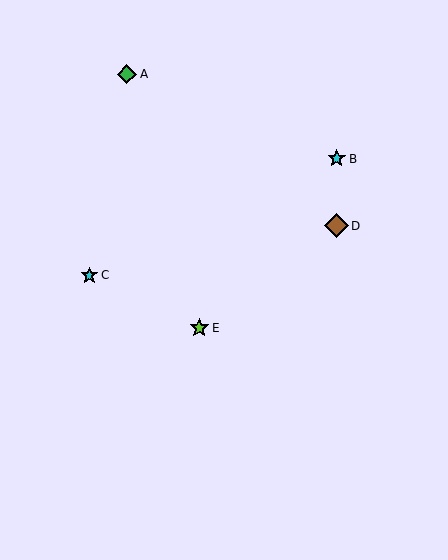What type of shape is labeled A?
Shape A is a green diamond.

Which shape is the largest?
The brown diamond (labeled D) is the largest.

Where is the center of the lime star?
The center of the lime star is at (199, 328).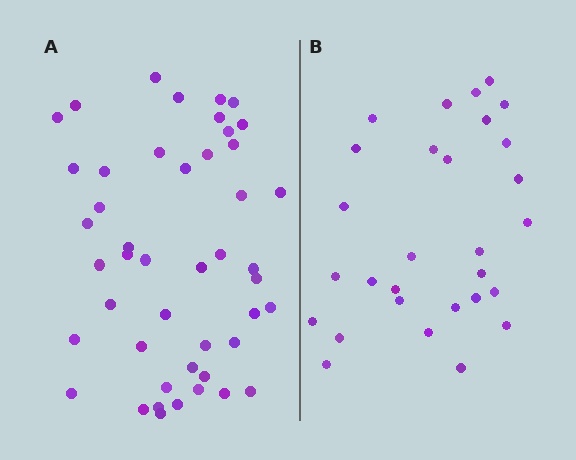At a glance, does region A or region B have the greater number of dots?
Region A (the left region) has more dots.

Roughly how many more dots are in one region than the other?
Region A has approximately 15 more dots than region B.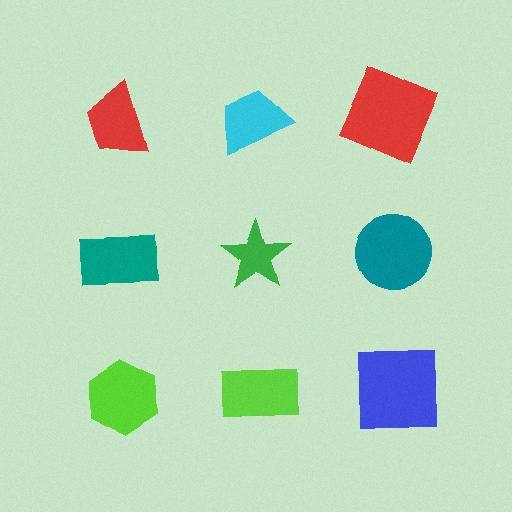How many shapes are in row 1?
3 shapes.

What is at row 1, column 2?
A cyan trapezoid.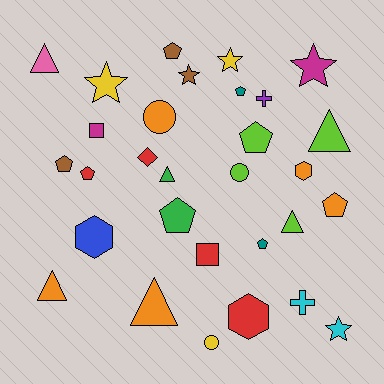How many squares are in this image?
There are 2 squares.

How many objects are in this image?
There are 30 objects.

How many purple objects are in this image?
There is 1 purple object.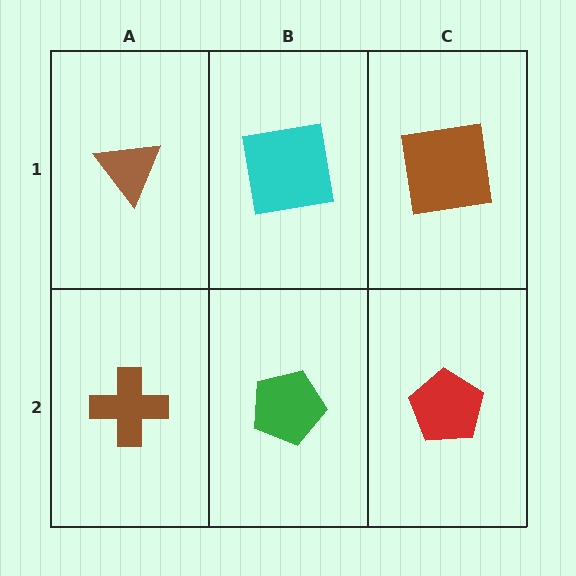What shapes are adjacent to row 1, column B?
A green pentagon (row 2, column B), a brown triangle (row 1, column A), a brown square (row 1, column C).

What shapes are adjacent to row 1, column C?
A red pentagon (row 2, column C), a cyan square (row 1, column B).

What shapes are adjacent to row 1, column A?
A brown cross (row 2, column A), a cyan square (row 1, column B).